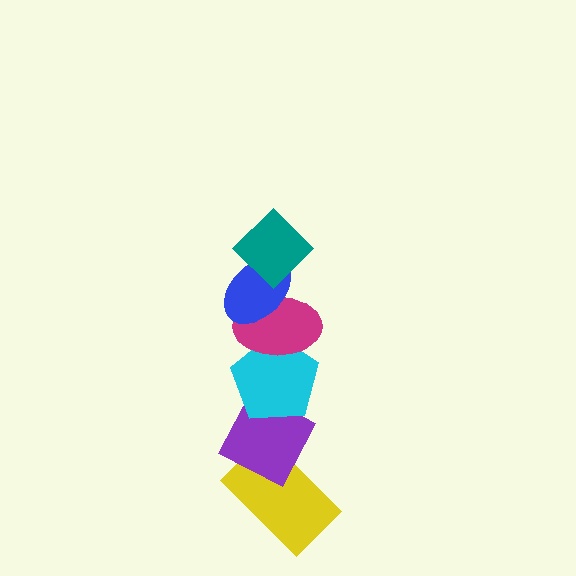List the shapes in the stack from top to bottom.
From top to bottom: the teal diamond, the blue ellipse, the magenta ellipse, the cyan pentagon, the purple diamond, the yellow rectangle.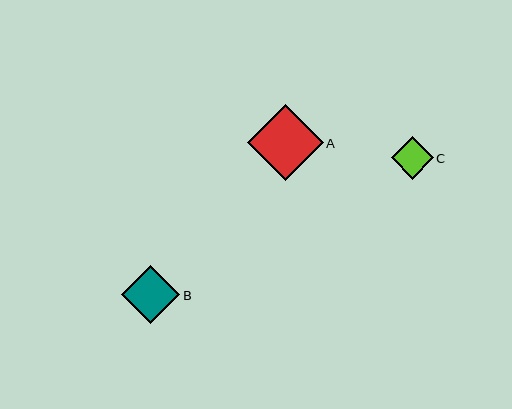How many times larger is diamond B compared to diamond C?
Diamond B is approximately 1.4 times the size of diamond C.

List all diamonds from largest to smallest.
From largest to smallest: A, B, C.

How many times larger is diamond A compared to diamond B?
Diamond A is approximately 1.3 times the size of diamond B.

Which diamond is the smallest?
Diamond C is the smallest with a size of approximately 42 pixels.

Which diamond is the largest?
Diamond A is the largest with a size of approximately 76 pixels.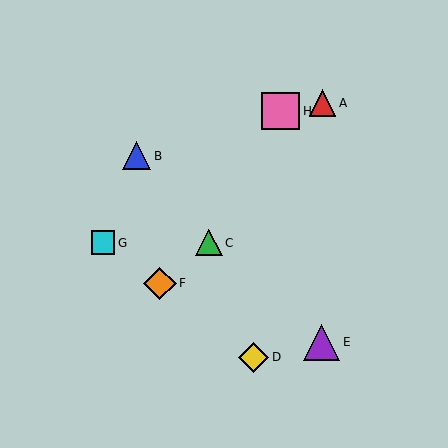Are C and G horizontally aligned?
Yes, both are at y≈243.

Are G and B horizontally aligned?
No, G is at y≈243 and B is at y≈156.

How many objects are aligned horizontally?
2 objects (C, G) are aligned horizontally.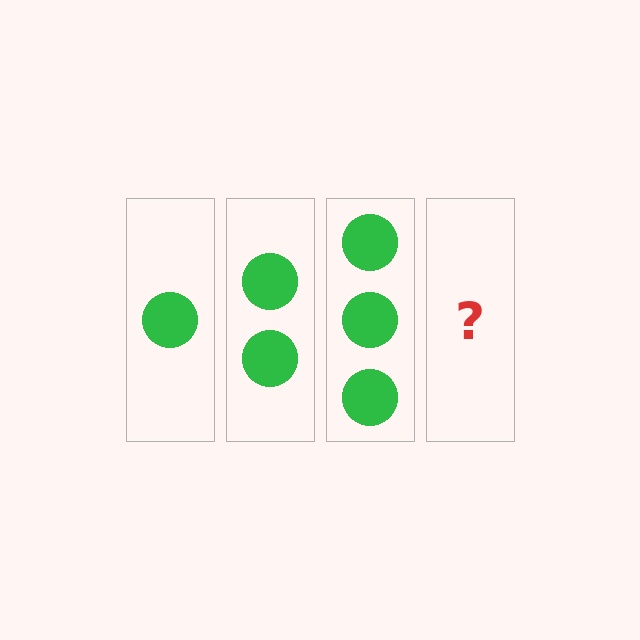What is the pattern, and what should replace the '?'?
The pattern is that each step adds one more circle. The '?' should be 4 circles.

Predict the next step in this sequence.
The next step is 4 circles.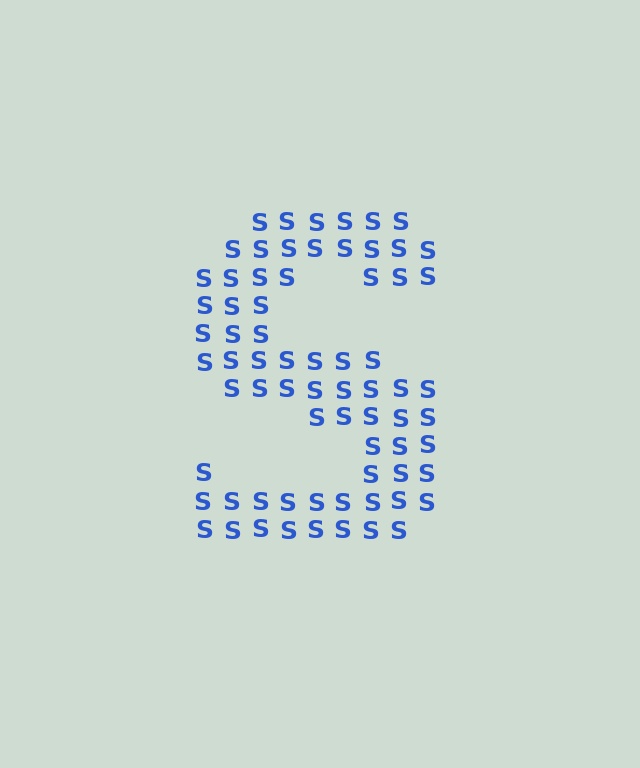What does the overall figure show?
The overall figure shows the letter S.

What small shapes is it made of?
It is made of small letter S's.